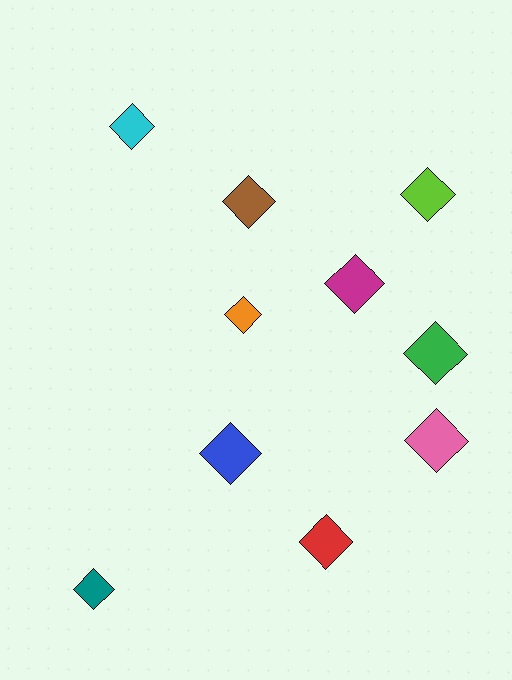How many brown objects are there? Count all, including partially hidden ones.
There is 1 brown object.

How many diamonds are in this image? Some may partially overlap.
There are 10 diamonds.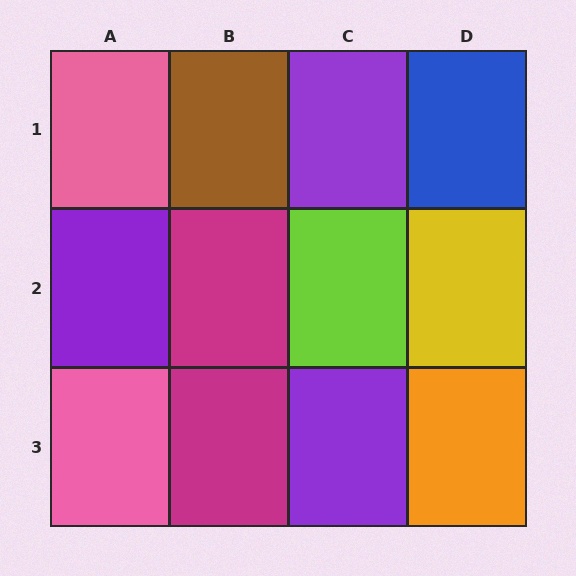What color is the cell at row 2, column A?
Purple.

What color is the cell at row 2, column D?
Yellow.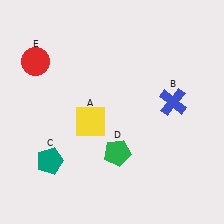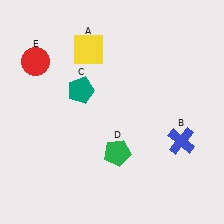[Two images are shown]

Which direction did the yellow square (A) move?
The yellow square (A) moved up.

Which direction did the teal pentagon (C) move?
The teal pentagon (C) moved up.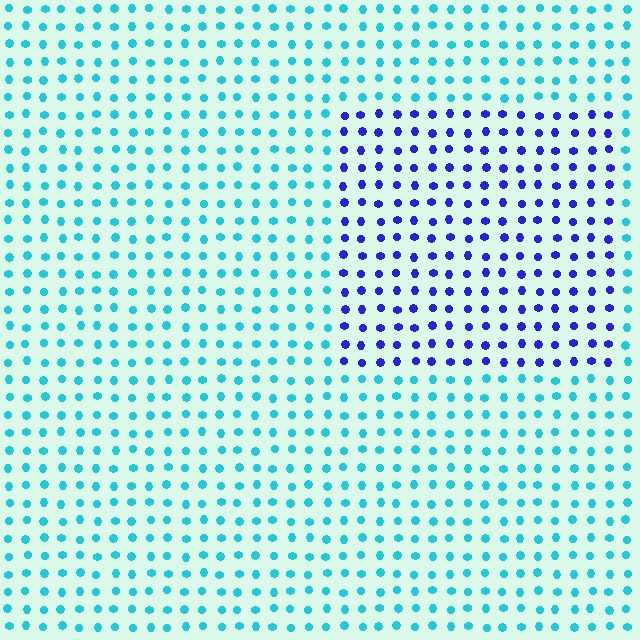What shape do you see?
I see a rectangle.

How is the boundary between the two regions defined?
The boundary is defined purely by a slight shift in hue (about 59 degrees). Spacing, size, and orientation are identical on both sides.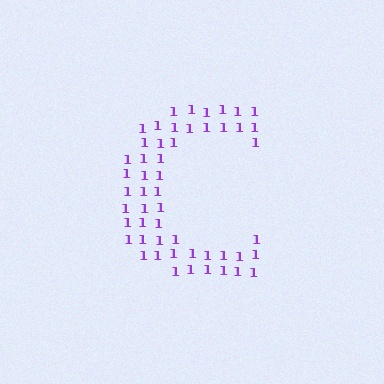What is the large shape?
The large shape is the letter C.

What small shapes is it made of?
It is made of small digit 1's.